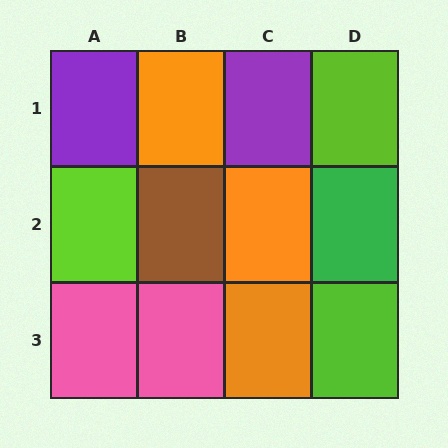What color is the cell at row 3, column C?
Orange.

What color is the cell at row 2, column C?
Orange.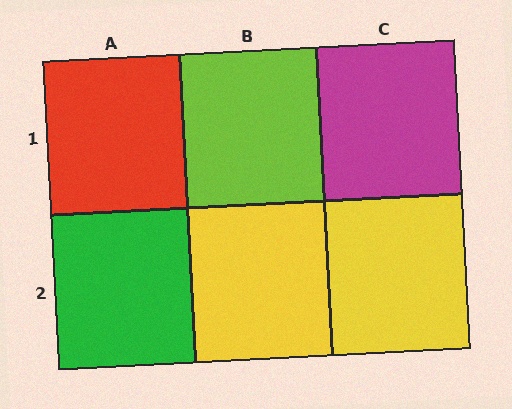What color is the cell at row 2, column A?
Green.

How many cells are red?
1 cell is red.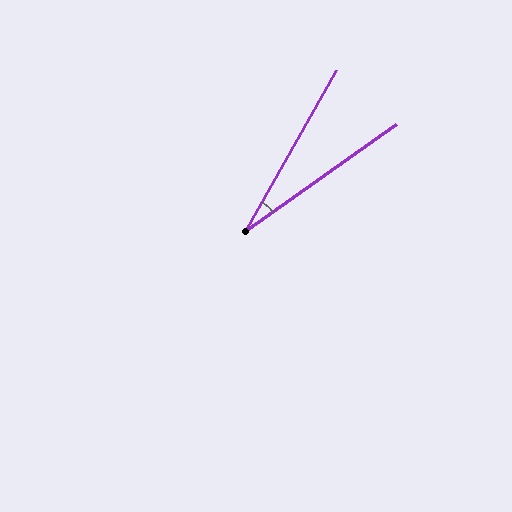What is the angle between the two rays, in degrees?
Approximately 25 degrees.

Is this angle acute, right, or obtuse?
It is acute.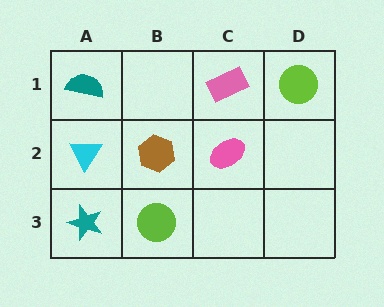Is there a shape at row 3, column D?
No, that cell is empty.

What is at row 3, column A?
A teal star.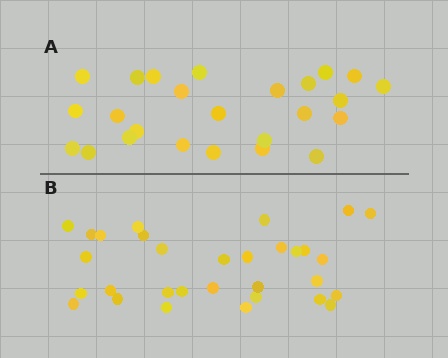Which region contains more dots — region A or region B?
Region B (the bottom region) has more dots.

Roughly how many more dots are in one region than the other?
Region B has about 6 more dots than region A.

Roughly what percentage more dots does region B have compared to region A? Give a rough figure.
About 25% more.